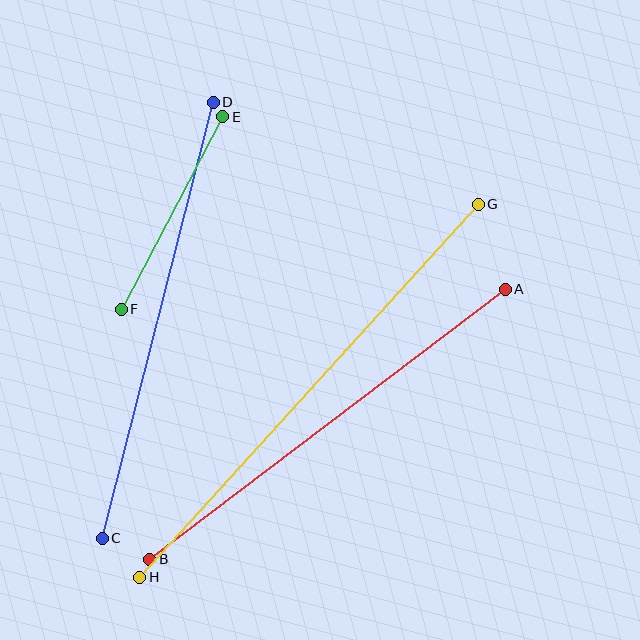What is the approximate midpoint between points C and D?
The midpoint is at approximately (158, 320) pixels.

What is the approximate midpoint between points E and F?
The midpoint is at approximately (172, 213) pixels.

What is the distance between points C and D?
The distance is approximately 450 pixels.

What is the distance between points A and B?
The distance is approximately 446 pixels.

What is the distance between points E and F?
The distance is approximately 218 pixels.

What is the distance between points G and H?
The distance is approximately 504 pixels.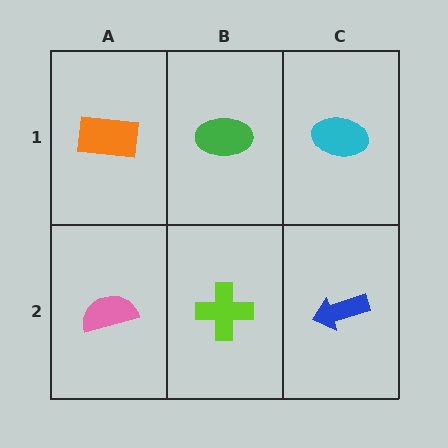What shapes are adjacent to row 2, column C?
A cyan ellipse (row 1, column C), a lime cross (row 2, column B).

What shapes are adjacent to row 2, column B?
A green ellipse (row 1, column B), a pink semicircle (row 2, column A), a blue arrow (row 2, column C).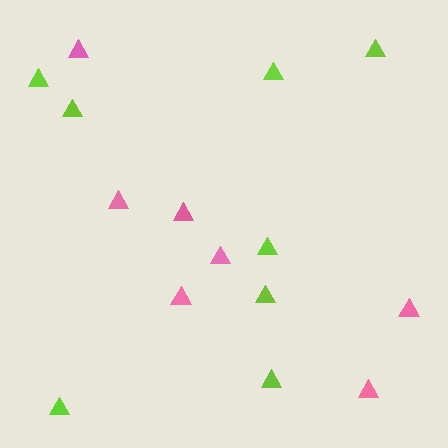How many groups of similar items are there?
There are 2 groups: one group of lime triangles (8) and one group of pink triangles (7).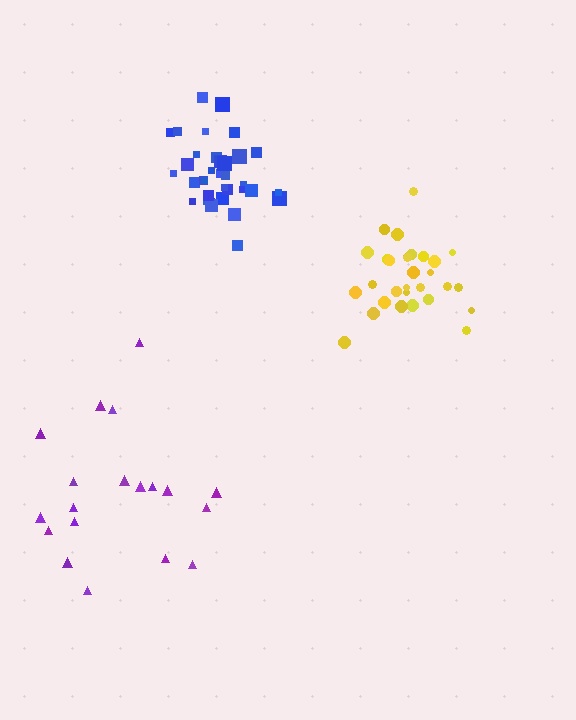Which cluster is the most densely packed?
Blue.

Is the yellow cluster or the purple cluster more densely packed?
Yellow.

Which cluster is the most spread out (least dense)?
Purple.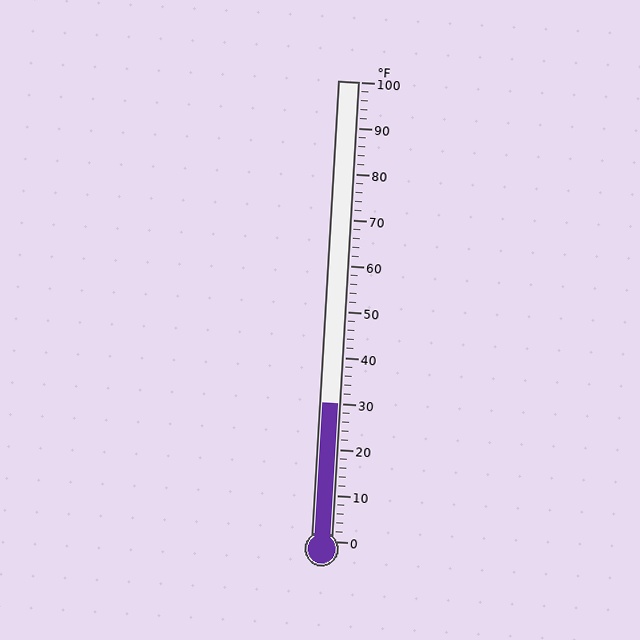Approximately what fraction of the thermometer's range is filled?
The thermometer is filled to approximately 30% of its range.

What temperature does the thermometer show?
The thermometer shows approximately 30°F.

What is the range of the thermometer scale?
The thermometer scale ranges from 0°F to 100°F.